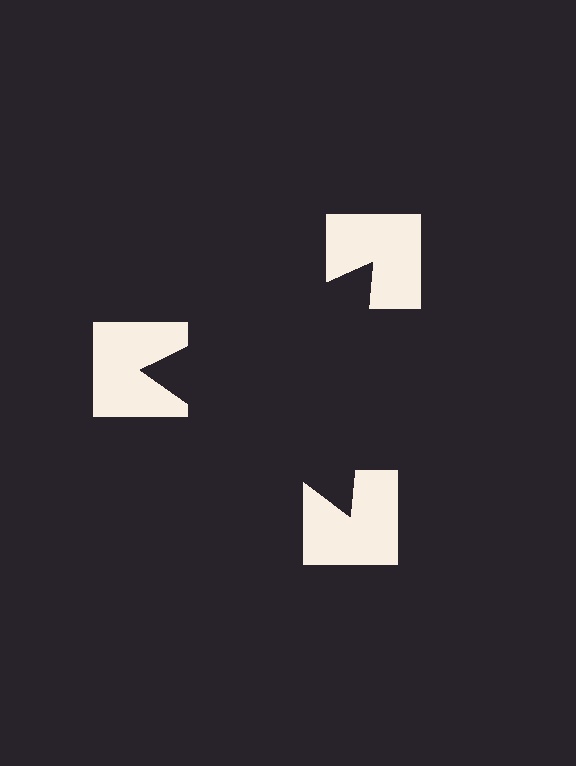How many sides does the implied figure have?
3 sides.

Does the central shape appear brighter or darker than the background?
It typically appears slightly darker than the background, even though no actual brightness change is drawn.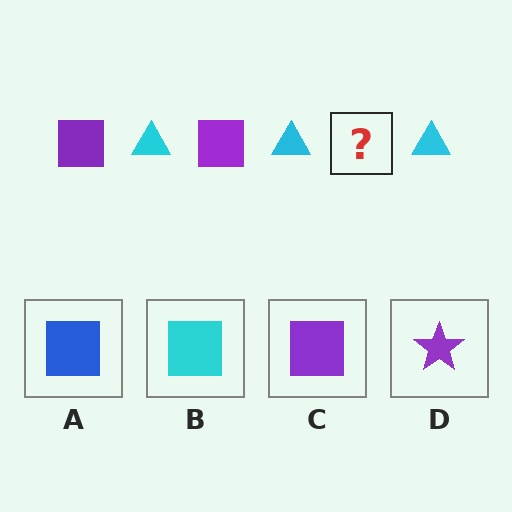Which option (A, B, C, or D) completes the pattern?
C.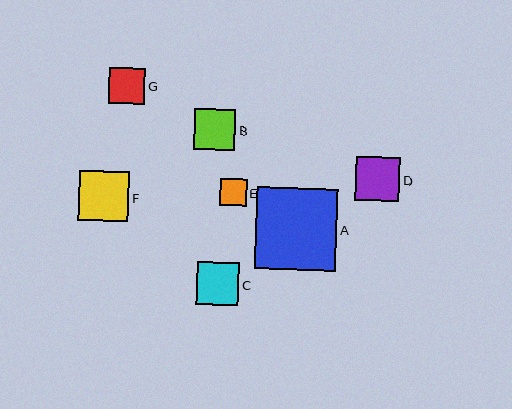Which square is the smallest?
Square E is the smallest with a size of approximately 27 pixels.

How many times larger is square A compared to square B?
Square A is approximately 2.0 times the size of square B.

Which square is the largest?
Square A is the largest with a size of approximately 81 pixels.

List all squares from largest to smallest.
From largest to smallest: A, F, D, C, B, G, E.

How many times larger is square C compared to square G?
Square C is approximately 1.2 times the size of square G.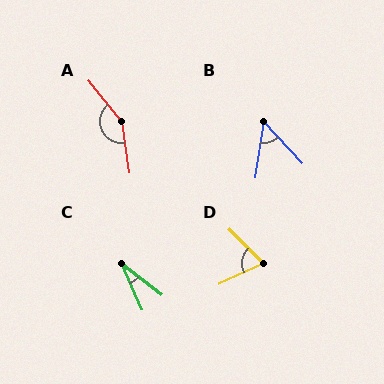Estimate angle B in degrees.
Approximately 51 degrees.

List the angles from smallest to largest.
C (29°), B (51°), D (71°), A (150°).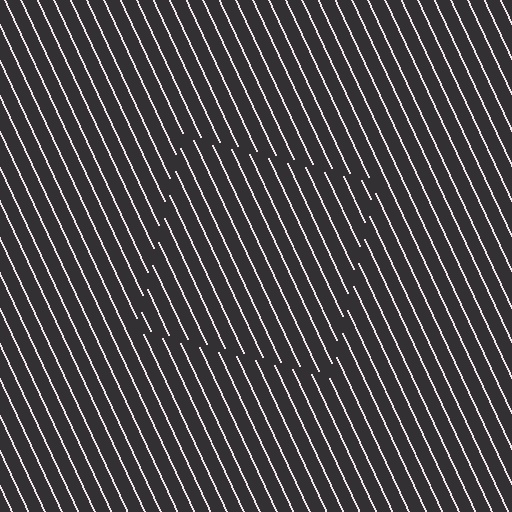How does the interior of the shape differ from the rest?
The interior of the shape contains the same grating, shifted by half a period — the contour is defined by the phase discontinuity where line-ends from the inner and outer gratings abut.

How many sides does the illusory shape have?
4 sides — the line-ends trace a square.